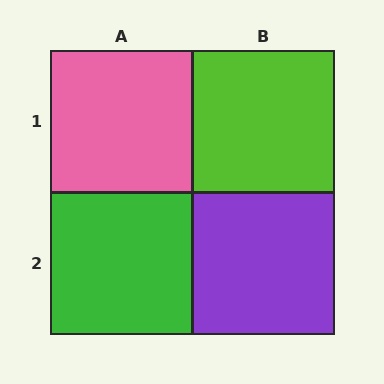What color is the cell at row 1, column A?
Pink.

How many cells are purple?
1 cell is purple.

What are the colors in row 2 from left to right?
Green, purple.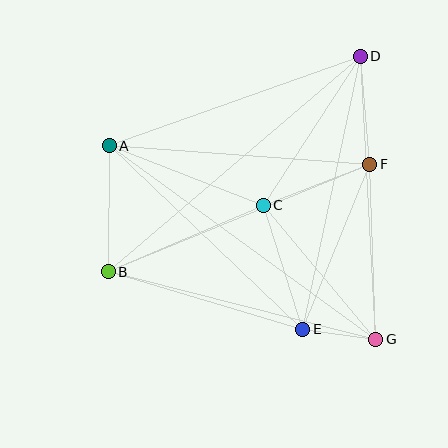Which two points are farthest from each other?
Points B and D are farthest from each other.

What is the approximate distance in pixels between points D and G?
The distance between D and G is approximately 283 pixels.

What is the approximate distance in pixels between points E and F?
The distance between E and F is approximately 178 pixels.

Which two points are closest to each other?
Points E and G are closest to each other.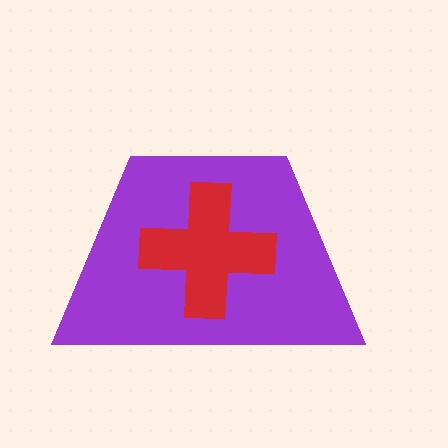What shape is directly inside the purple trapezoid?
The red cross.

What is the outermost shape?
The purple trapezoid.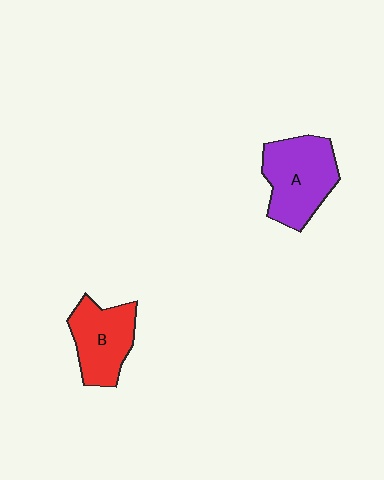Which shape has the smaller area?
Shape B (red).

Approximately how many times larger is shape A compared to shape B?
Approximately 1.2 times.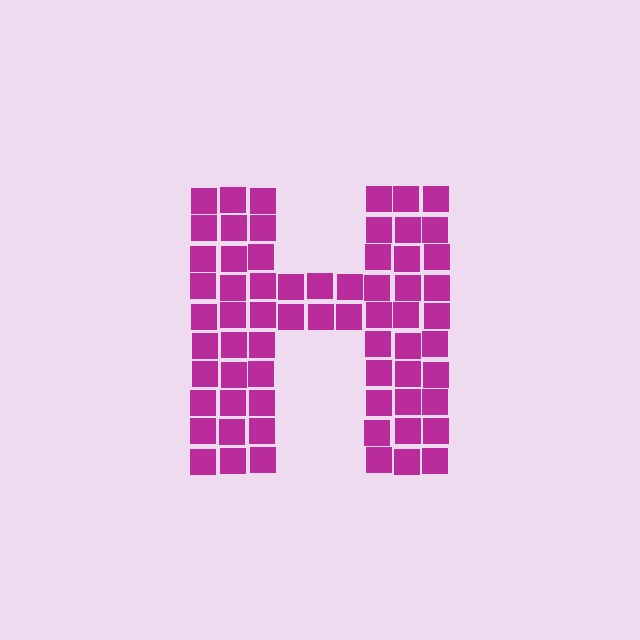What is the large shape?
The large shape is the letter H.